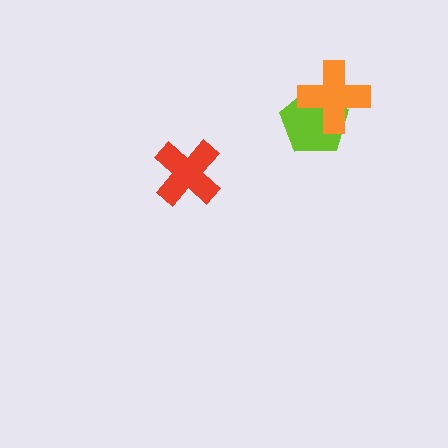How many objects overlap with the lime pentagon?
1 object overlaps with the lime pentagon.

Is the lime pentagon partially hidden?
Yes, it is partially covered by another shape.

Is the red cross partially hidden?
No, no other shape covers it.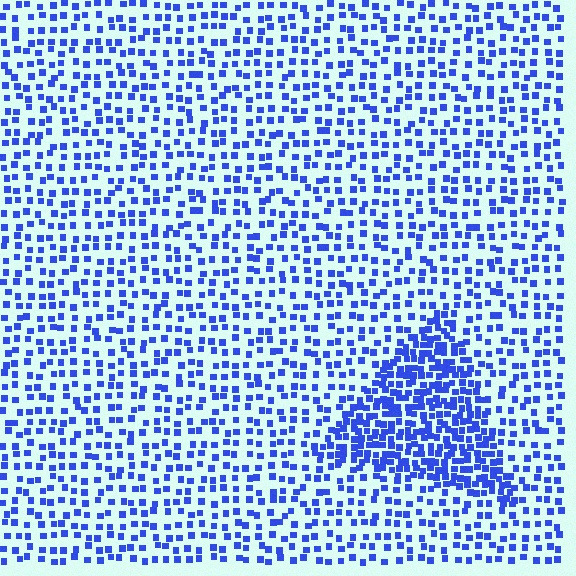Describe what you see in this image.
The image contains small blue elements arranged at two different densities. A triangle-shaped region is visible where the elements are more densely packed than the surrounding area.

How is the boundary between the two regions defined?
The boundary is defined by a change in element density (approximately 2.2x ratio). All elements are the same color, size, and shape.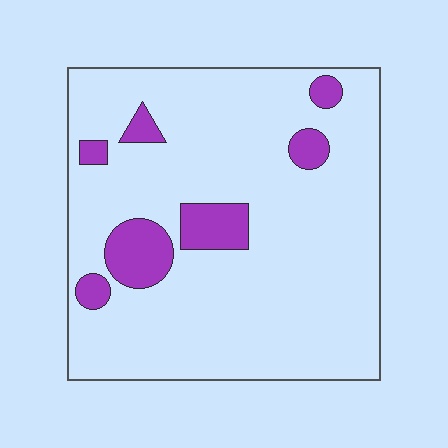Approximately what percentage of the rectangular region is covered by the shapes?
Approximately 10%.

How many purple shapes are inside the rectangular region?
7.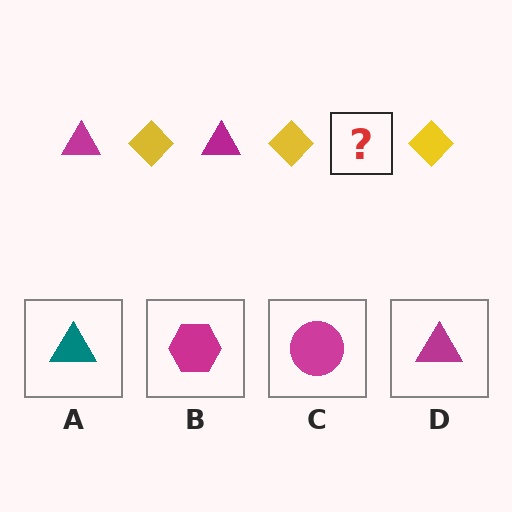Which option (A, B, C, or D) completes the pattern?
D.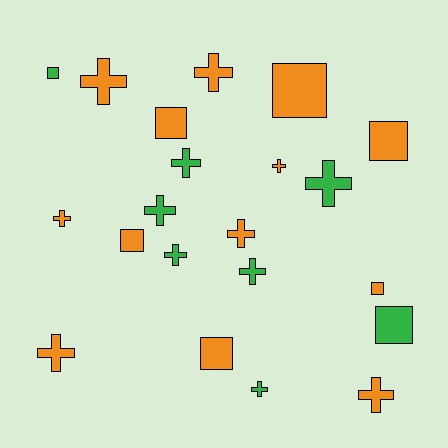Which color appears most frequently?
Orange, with 13 objects.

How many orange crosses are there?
There are 7 orange crosses.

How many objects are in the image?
There are 21 objects.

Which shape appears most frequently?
Cross, with 13 objects.